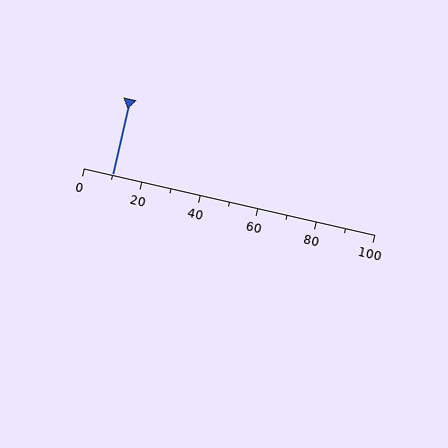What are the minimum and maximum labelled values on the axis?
The axis runs from 0 to 100.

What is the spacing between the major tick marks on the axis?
The major ticks are spaced 20 apart.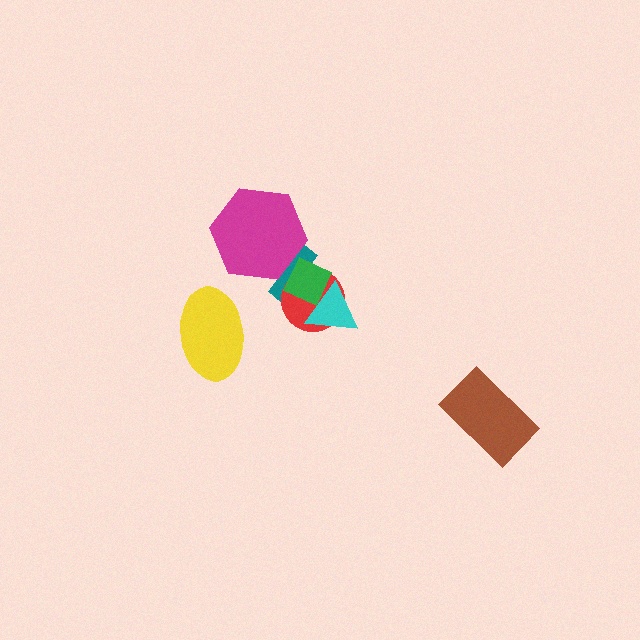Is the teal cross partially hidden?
Yes, it is partially covered by another shape.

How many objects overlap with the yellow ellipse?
0 objects overlap with the yellow ellipse.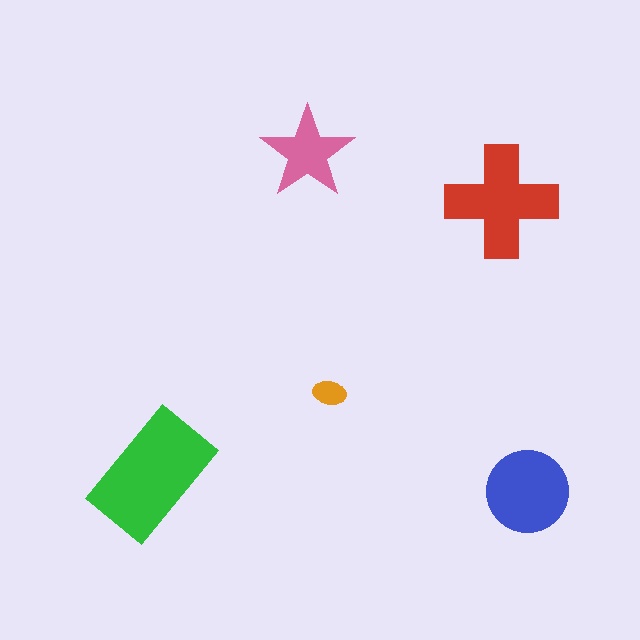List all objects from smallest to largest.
The orange ellipse, the pink star, the blue circle, the red cross, the green rectangle.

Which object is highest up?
The pink star is topmost.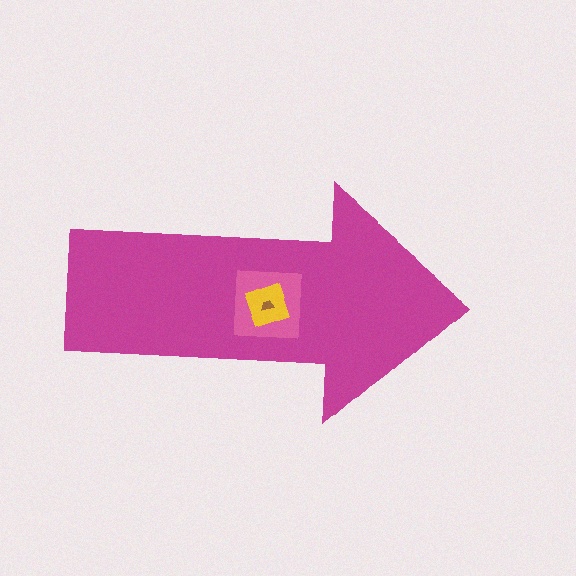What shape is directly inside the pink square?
The yellow diamond.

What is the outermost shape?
The magenta arrow.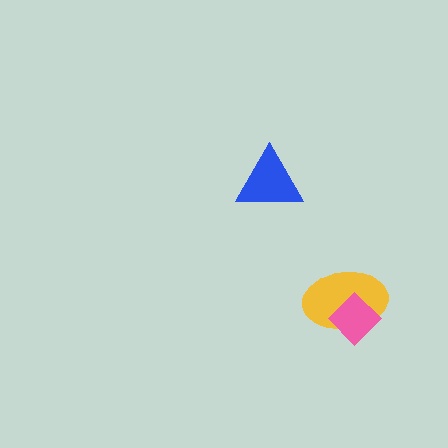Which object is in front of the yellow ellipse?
The pink diamond is in front of the yellow ellipse.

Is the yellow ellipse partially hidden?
Yes, it is partially covered by another shape.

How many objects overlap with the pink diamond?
1 object overlaps with the pink diamond.